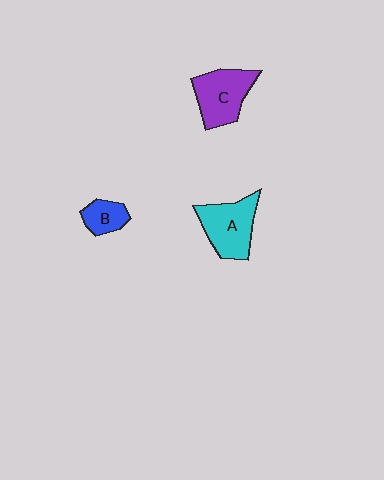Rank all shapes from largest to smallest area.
From largest to smallest: A (cyan), C (purple), B (blue).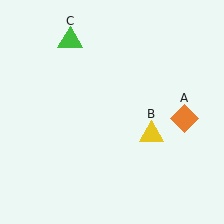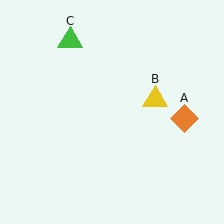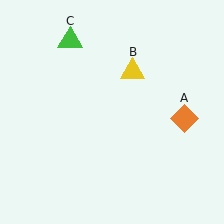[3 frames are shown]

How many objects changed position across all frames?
1 object changed position: yellow triangle (object B).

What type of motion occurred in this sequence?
The yellow triangle (object B) rotated counterclockwise around the center of the scene.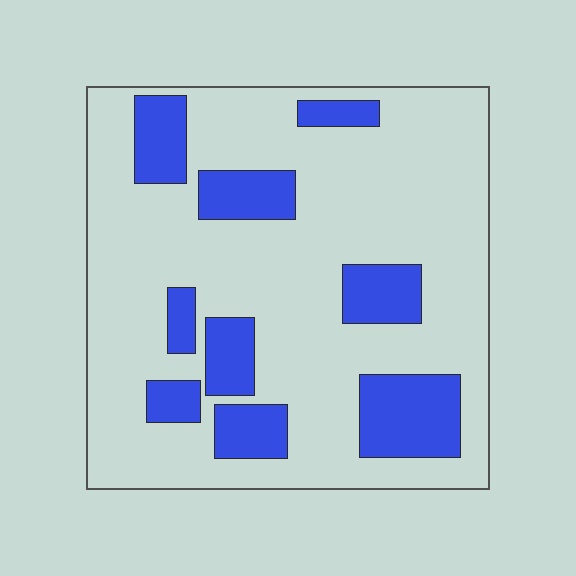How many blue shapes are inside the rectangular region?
9.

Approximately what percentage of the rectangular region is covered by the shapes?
Approximately 25%.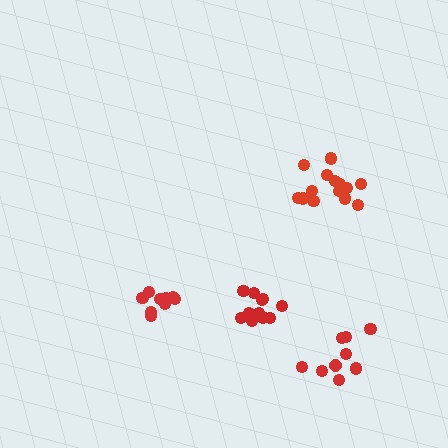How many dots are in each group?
Group 1: 9 dots, Group 2: 14 dots, Group 3: 9 dots, Group 4: 11 dots (43 total).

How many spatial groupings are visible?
There are 4 spatial groupings.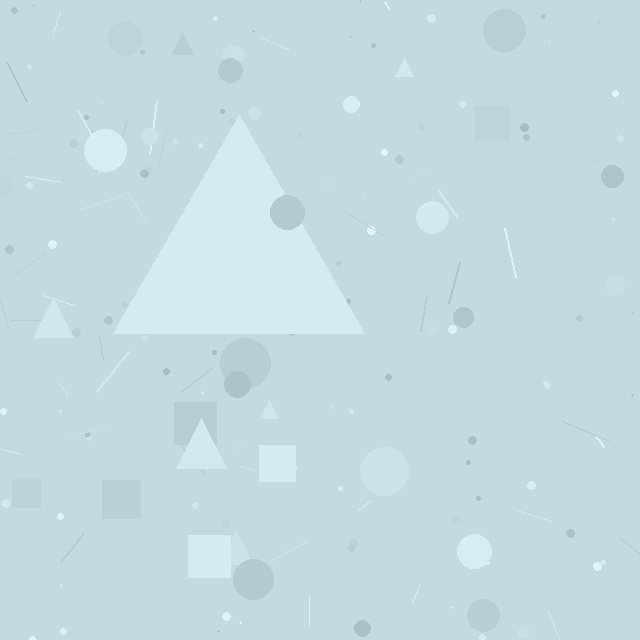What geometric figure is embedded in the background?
A triangle is embedded in the background.